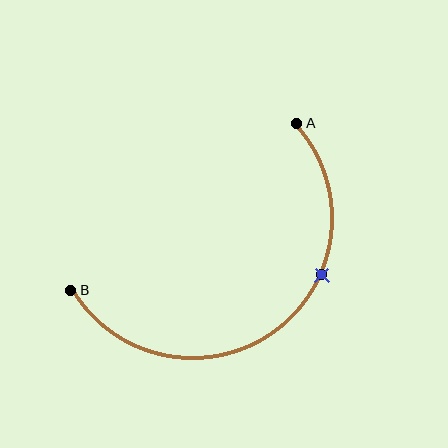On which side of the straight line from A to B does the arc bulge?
The arc bulges below and to the right of the straight line connecting A and B.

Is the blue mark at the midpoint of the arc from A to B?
No. The blue mark lies on the arc but is closer to endpoint A. The arc midpoint would be at the point on the curve equidistant along the arc from both A and B.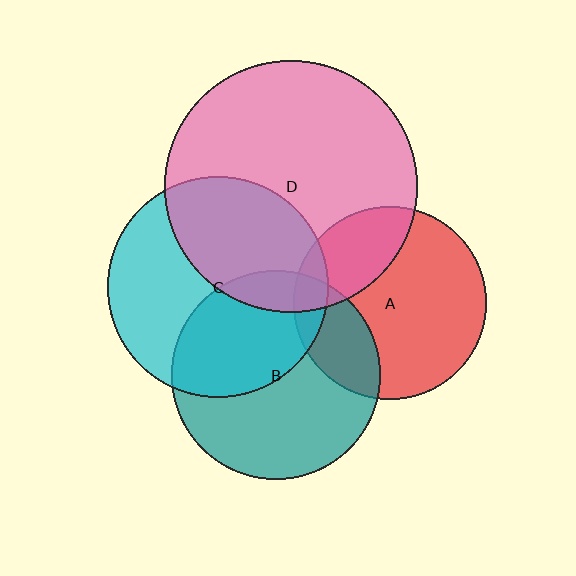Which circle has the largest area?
Circle D (pink).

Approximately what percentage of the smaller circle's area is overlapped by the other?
Approximately 40%.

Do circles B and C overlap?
Yes.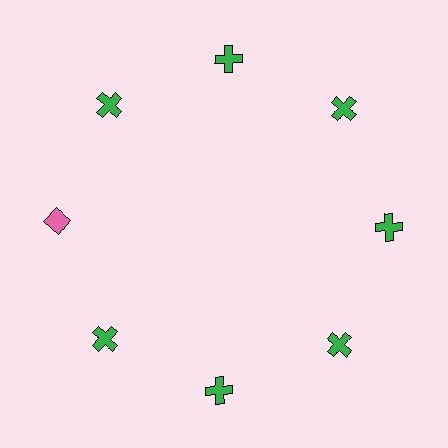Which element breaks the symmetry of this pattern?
The pink diamond at roughly the 9 o'clock position breaks the symmetry. All other shapes are green crosses.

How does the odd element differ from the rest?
It differs in both color (pink instead of green) and shape (diamond instead of cross).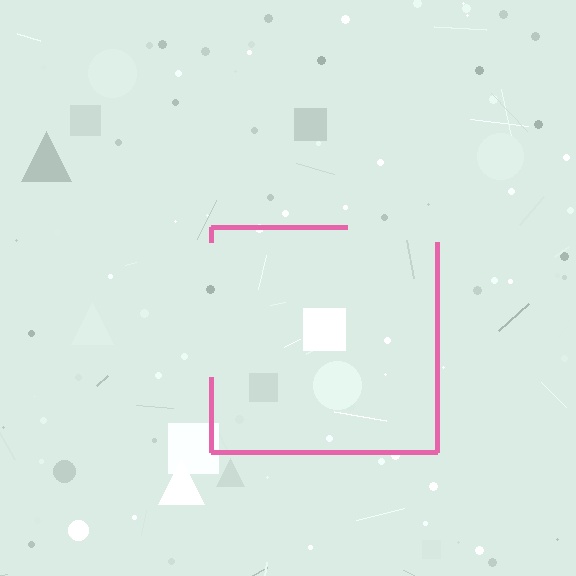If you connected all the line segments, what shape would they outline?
They would outline a square.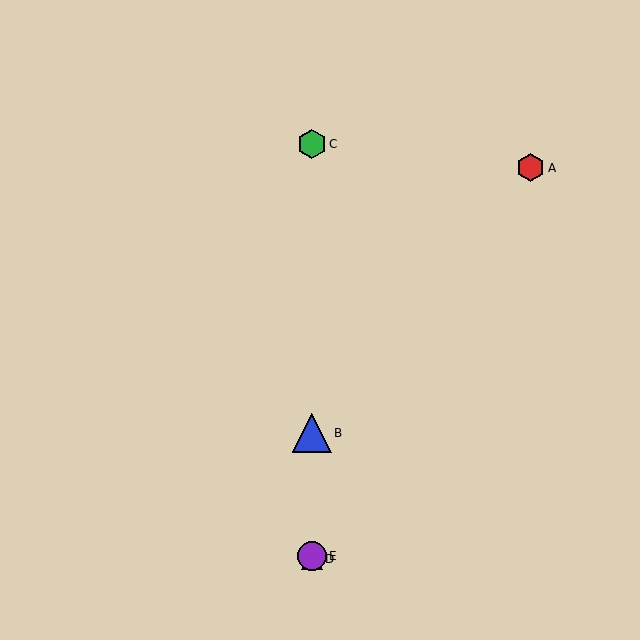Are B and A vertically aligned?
No, B is at x≈312 and A is at x≈530.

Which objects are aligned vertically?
Objects B, C, D, E are aligned vertically.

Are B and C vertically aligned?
Yes, both are at x≈312.